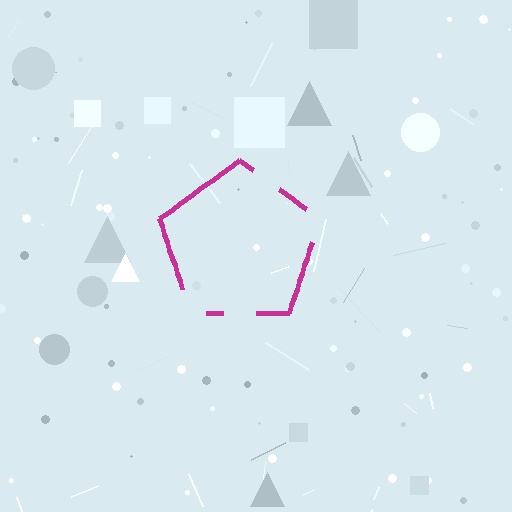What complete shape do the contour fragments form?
The contour fragments form a pentagon.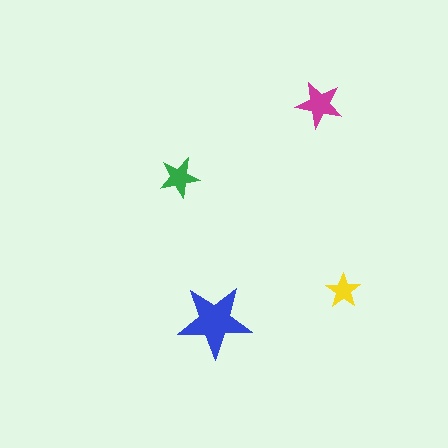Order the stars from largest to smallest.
the blue one, the magenta one, the green one, the yellow one.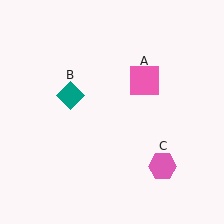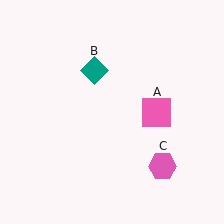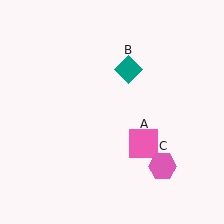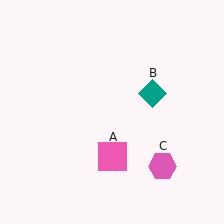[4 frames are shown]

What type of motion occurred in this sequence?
The pink square (object A), teal diamond (object B) rotated clockwise around the center of the scene.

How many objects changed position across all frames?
2 objects changed position: pink square (object A), teal diamond (object B).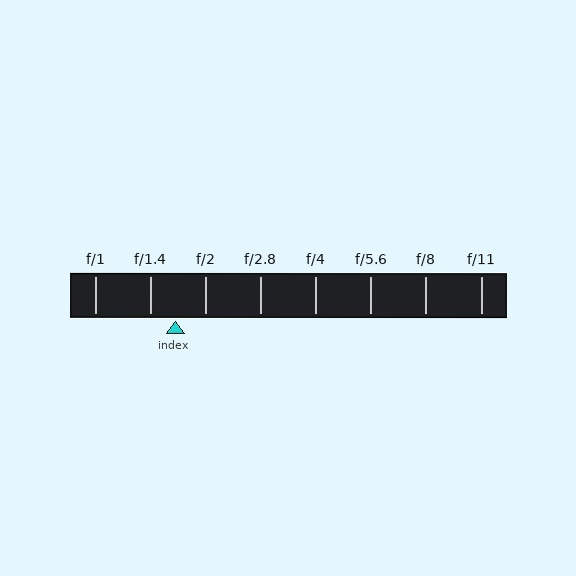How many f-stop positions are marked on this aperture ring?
There are 8 f-stop positions marked.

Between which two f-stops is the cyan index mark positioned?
The index mark is between f/1.4 and f/2.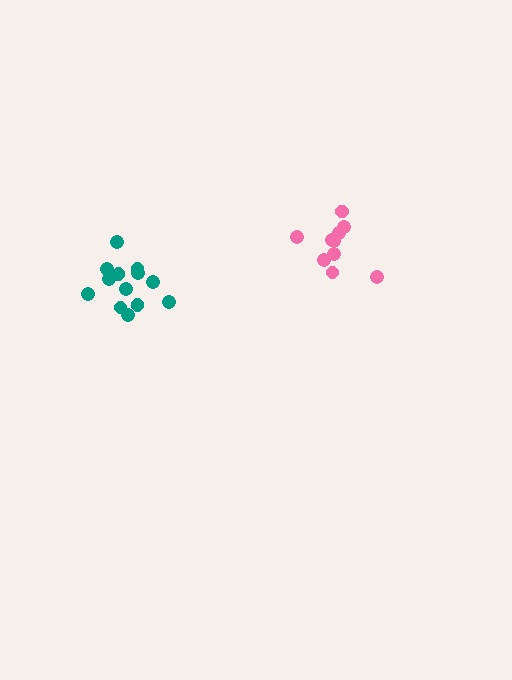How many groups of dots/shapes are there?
There are 2 groups.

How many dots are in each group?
Group 1: 10 dots, Group 2: 13 dots (23 total).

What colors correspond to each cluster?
The clusters are colored: pink, teal.